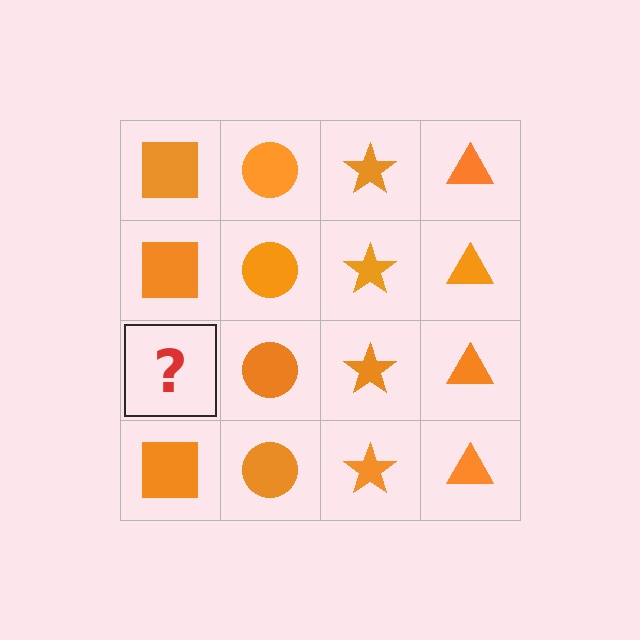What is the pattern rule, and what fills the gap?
The rule is that each column has a consistent shape. The gap should be filled with an orange square.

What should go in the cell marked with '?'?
The missing cell should contain an orange square.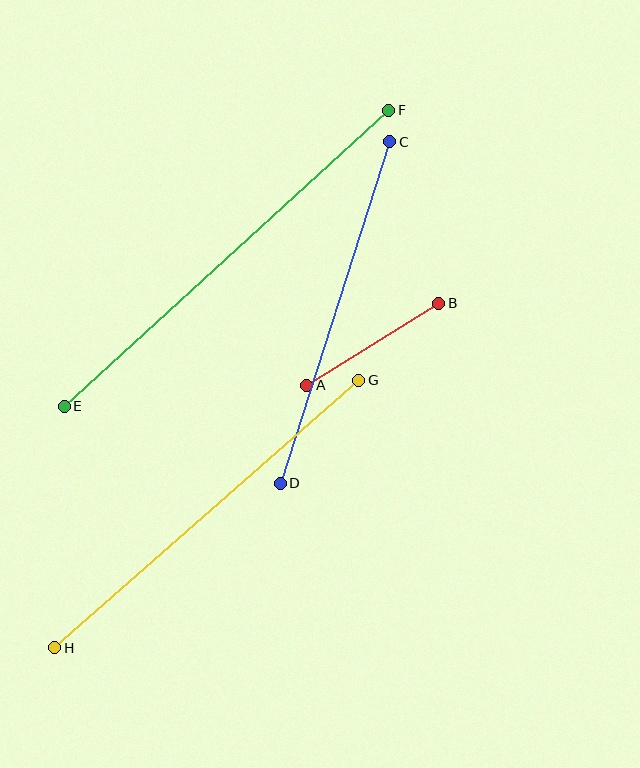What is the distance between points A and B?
The distance is approximately 155 pixels.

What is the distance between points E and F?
The distance is approximately 439 pixels.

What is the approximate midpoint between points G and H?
The midpoint is at approximately (207, 514) pixels.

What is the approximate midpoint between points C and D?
The midpoint is at approximately (335, 313) pixels.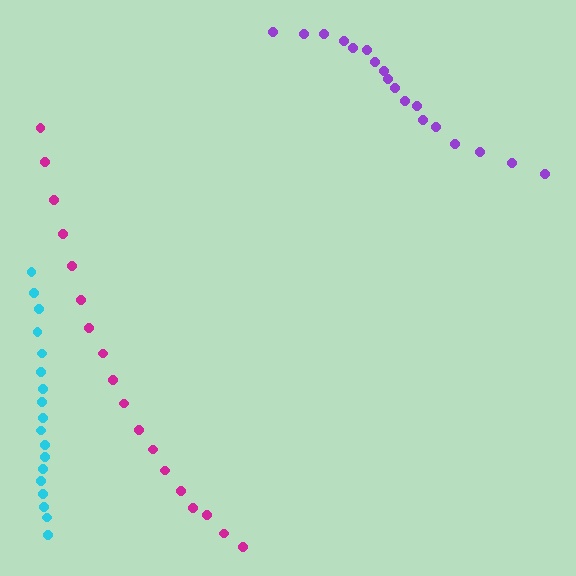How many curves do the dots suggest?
There are 3 distinct paths.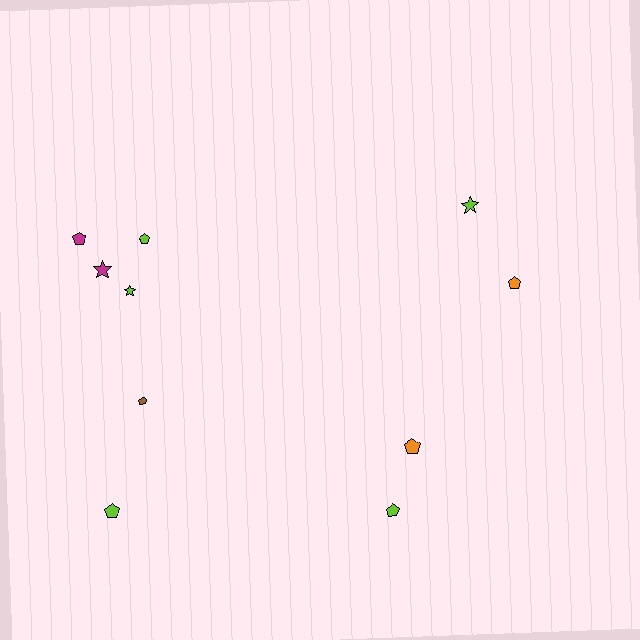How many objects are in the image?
There are 10 objects.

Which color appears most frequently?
Lime, with 5 objects.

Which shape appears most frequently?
Pentagon, with 7 objects.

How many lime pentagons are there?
There are 3 lime pentagons.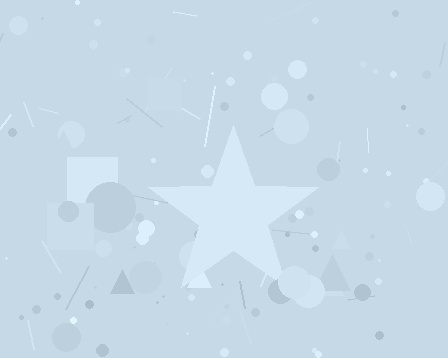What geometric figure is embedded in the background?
A star is embedded in the background.